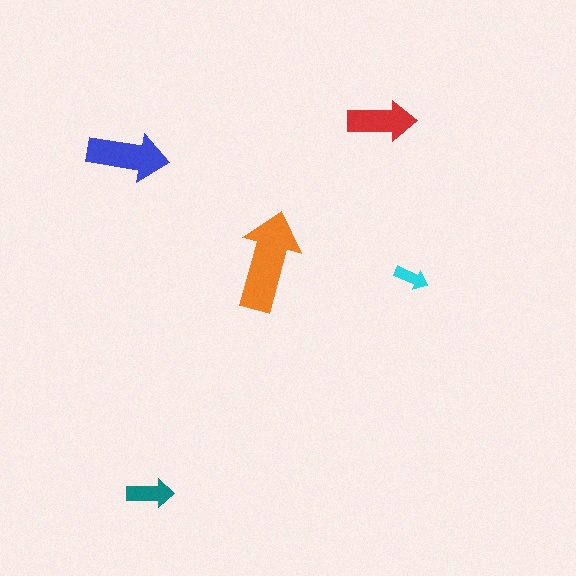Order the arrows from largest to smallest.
the orange one, the blue one, the red one, the teal one, the cyan one.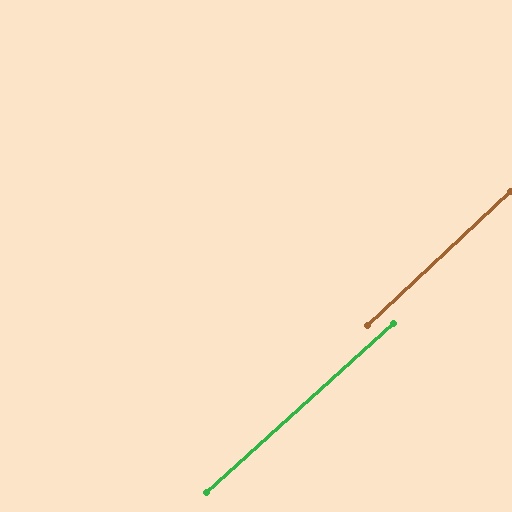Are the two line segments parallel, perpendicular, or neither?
Parallel — their directions differ by only 1.2°.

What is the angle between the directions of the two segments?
Approximately 1 degree.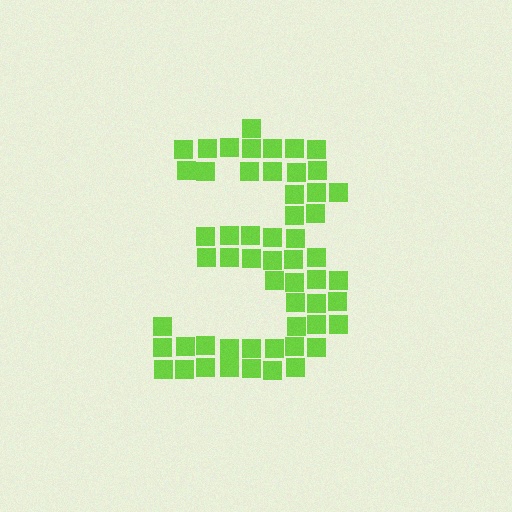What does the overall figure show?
The overall figure shows the digit 3.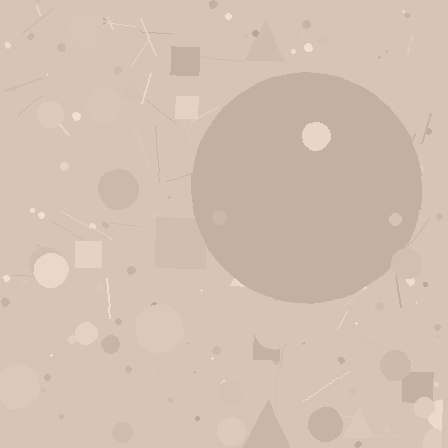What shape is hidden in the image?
A circle is hidden in the image.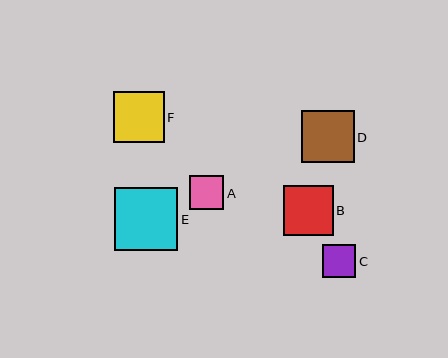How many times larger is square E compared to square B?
Square E is approximately 1.3 times the size of square B.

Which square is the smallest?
Square C is the smallest with a size of approximately 33 pixels.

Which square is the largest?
Square E is the largest with a size of approximately 63 pixels.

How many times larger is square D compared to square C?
Square D is approximately 1.6 times the size of square C.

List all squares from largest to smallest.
From largest to smallest: E, D, F, B, A, C.